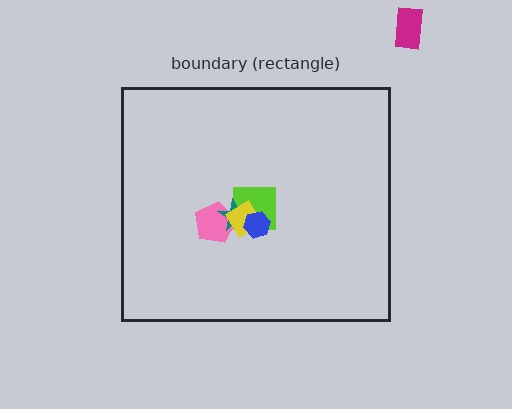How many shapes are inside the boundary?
5 inside, 1 outside.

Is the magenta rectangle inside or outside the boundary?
Outside.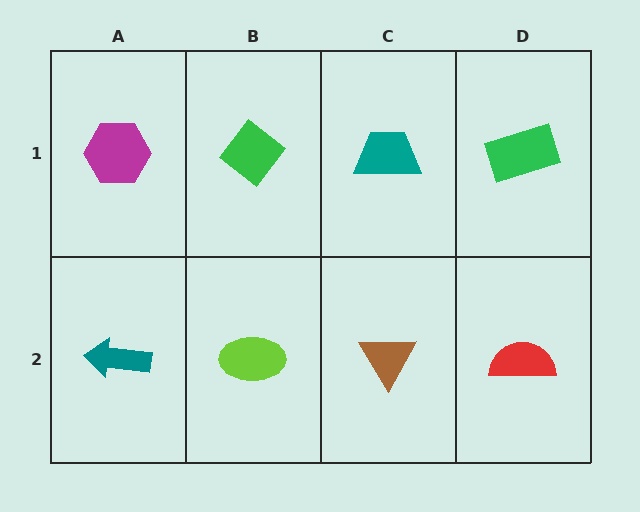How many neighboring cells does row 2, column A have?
2.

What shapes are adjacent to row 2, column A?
A magenta hexagon (row 1, column A), a lime ellipse (row 2, column B).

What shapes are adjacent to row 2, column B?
A green diamond (row 1, column B), a teal arrow (row 2, column A), a brown triangle (row 2, column C).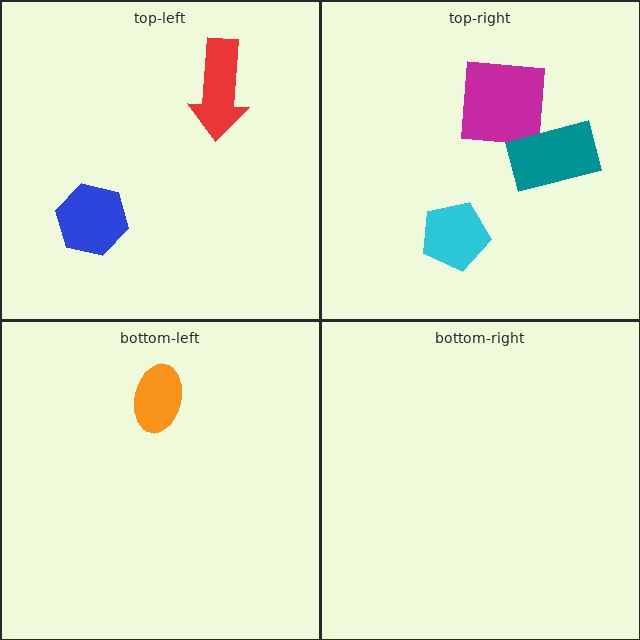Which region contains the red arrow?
The top-left region.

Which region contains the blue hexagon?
The top-left region.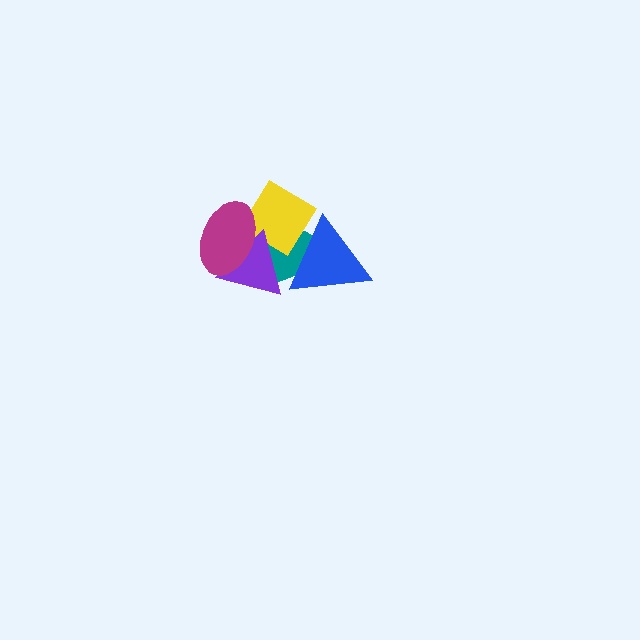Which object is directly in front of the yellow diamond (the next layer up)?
The purple triangle is directly in front of the yellow diamond.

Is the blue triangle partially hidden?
No, no other shape covers it.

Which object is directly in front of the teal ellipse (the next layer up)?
The yellow diamond is directly in front of the teal ellipse.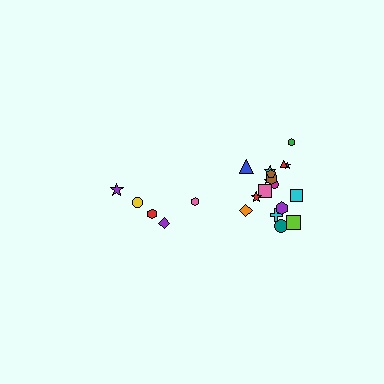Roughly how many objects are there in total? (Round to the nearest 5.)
Roughly 20 objects in total.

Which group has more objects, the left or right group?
The right group.